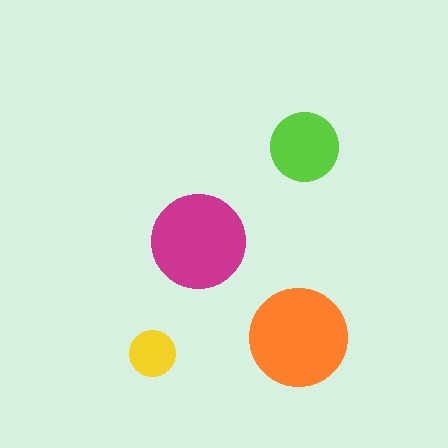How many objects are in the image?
There are 4 objects in the image.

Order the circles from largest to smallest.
the orange one, the magenta one, the lime one, the yellow one.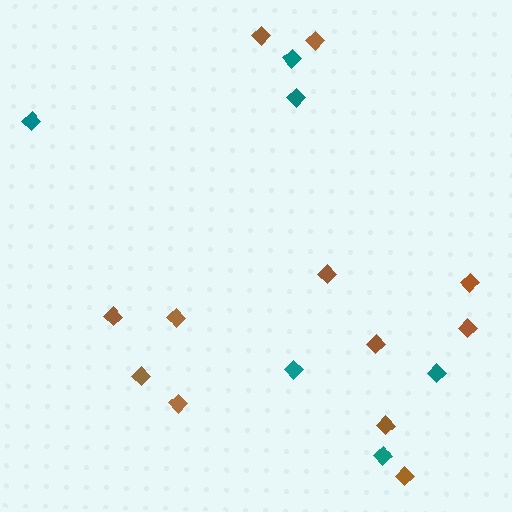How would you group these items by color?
There are 2 groups: one group of brown diamonds (12) and one group of teal diamonds (6).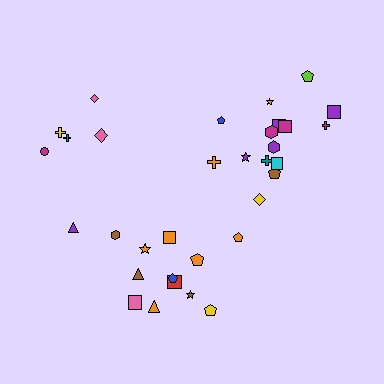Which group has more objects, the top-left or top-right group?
The top-right group.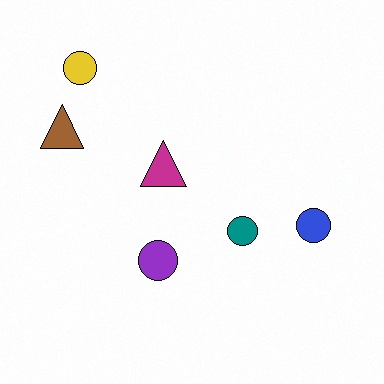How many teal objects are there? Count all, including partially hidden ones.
There is 1 teal object.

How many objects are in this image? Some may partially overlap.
There are 6 objects.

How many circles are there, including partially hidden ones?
There are 4 circles.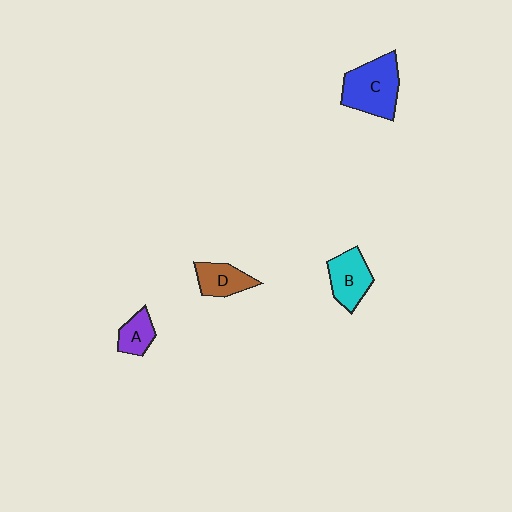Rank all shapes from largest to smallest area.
From largest to smallest: C (blue), B (cyan), D (brown), A (purple).